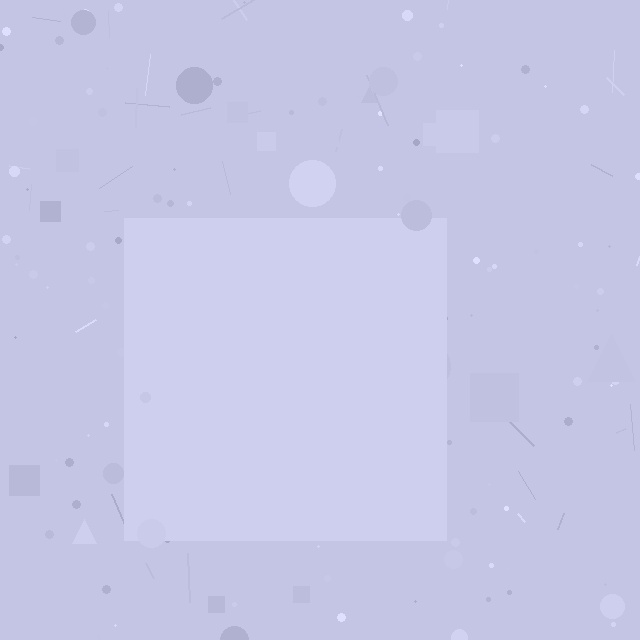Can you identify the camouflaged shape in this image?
The camouflaged shape is a square.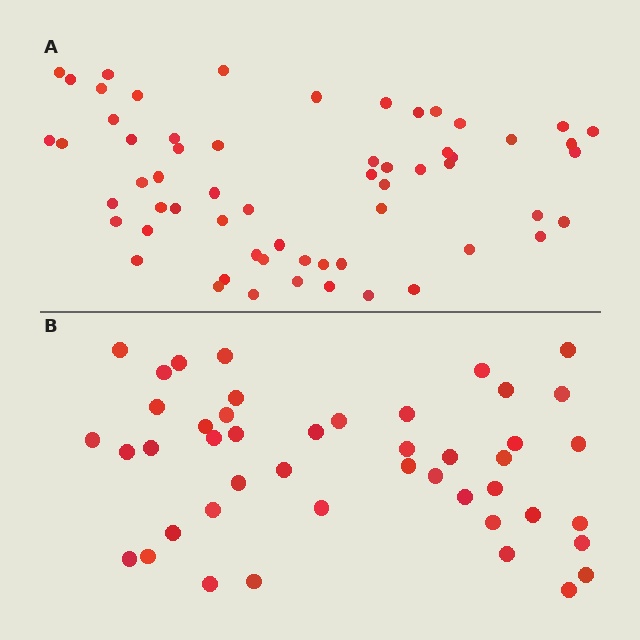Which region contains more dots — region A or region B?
Region A (the top region) has more dots.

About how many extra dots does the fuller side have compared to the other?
Region A has approximately 15 more dots than region B.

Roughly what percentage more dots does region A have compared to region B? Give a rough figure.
About 35% more.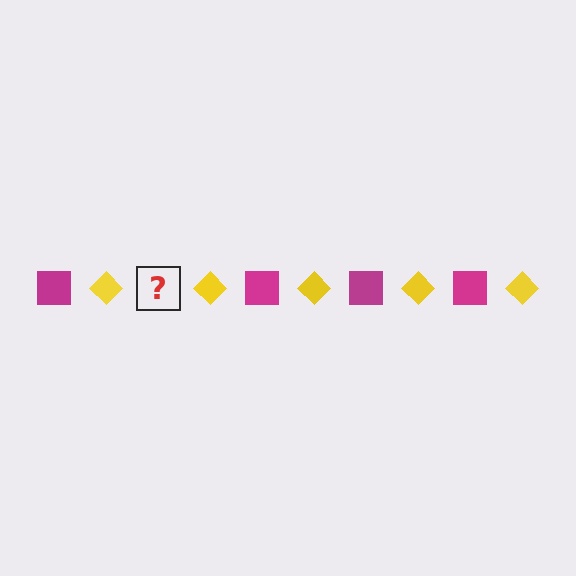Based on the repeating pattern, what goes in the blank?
The blank should be a magenta square.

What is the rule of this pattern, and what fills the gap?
The rule is that the pattern alternates between magenta square and yellow diamond. The gap should be filled with a magenta square.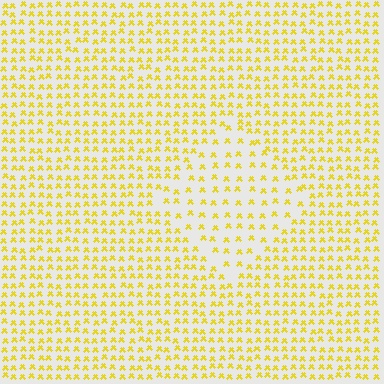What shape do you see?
I see a diamond.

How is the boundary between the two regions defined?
The boundary is defined by a change in element density (approximately 1.8x ratio). All elements are the same color, size, and shape.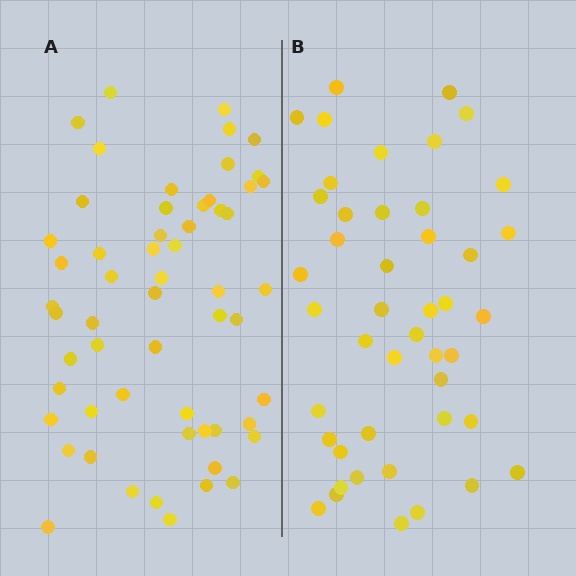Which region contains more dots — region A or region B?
Region A (the left region) has more dots.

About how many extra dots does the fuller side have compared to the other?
Region A has roughly 12 or so more dots than region B.